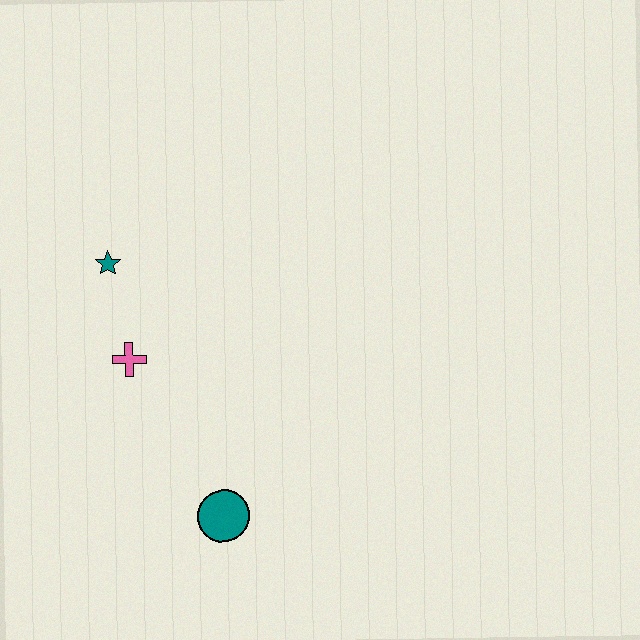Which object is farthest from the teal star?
The teal circle is farthest from the teal star.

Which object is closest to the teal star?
The pink cross is closest to the teal star.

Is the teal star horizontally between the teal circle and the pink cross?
No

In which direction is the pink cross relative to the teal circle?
The pink cross is above the teal circle.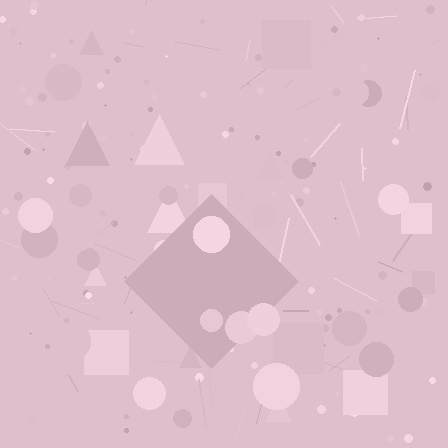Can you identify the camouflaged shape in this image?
The camouflaged shape is a diamond.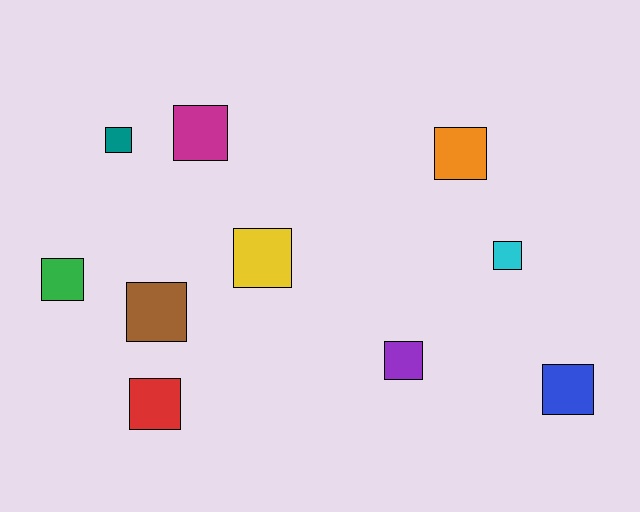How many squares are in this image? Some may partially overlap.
There are 10 squares.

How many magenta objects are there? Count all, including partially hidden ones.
There is 1 magenta object.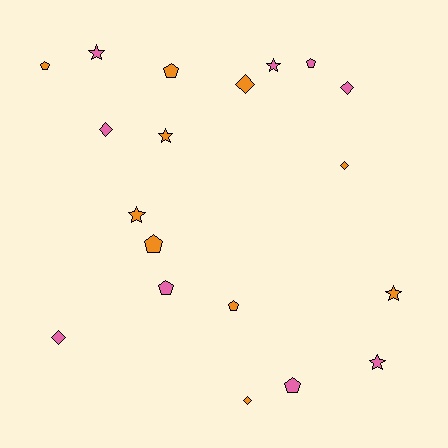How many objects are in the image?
There are 19 objects.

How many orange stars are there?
There are 3 orange stars.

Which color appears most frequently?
Orange, with 10 objects.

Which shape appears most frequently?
Pentagon, with 7 objects.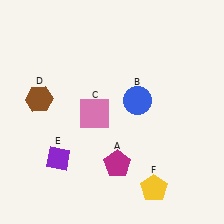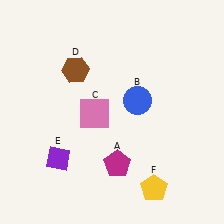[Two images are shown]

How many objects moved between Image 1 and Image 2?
1 object moved between the two images.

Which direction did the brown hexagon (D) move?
The brown hexagon (D) moved right.